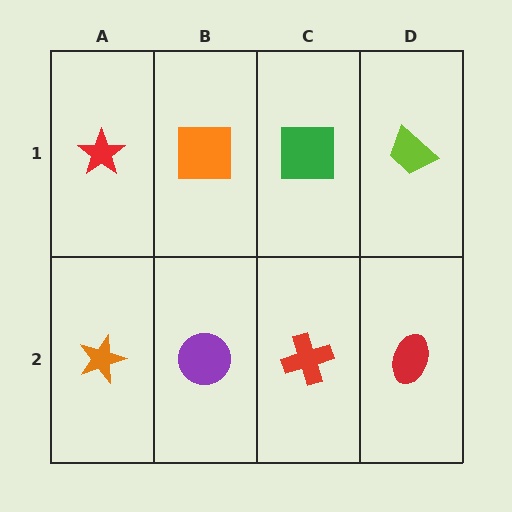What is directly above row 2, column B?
An orange square.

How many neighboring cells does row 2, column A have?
2.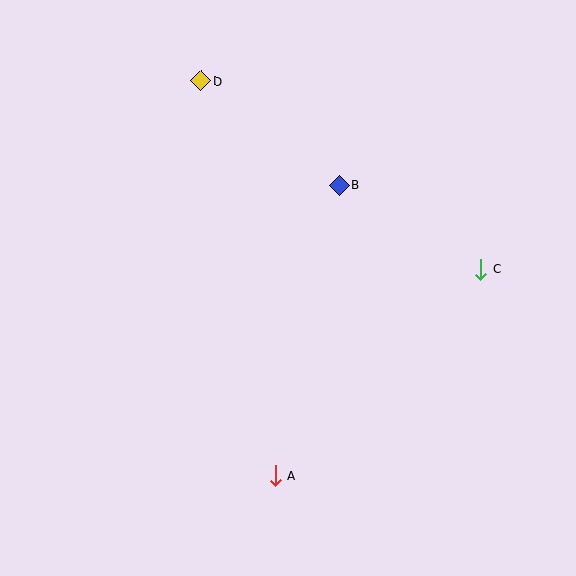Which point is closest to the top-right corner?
Point C is closest to the top-right corner.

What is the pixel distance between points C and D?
The distance between C and D is 337 pixels.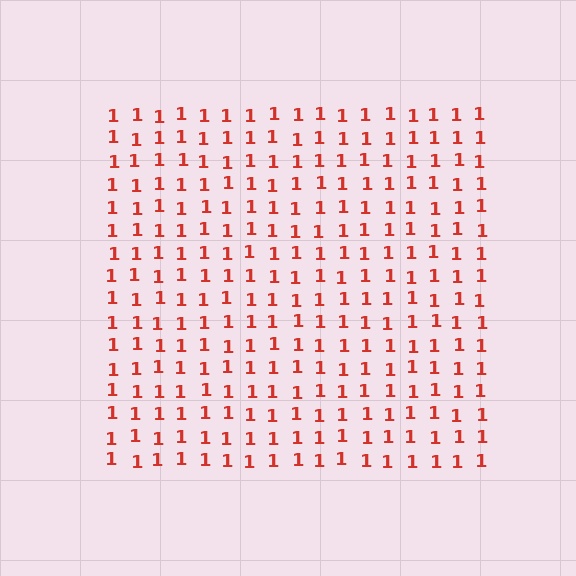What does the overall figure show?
The overall figure shows a square.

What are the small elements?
The small elements are digit 1's.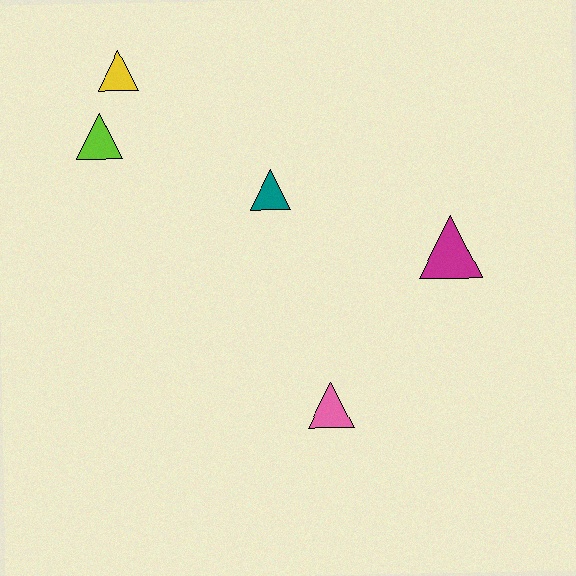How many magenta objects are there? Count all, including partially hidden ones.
There is 1 magenta object.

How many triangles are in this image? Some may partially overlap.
There are 5 triangles.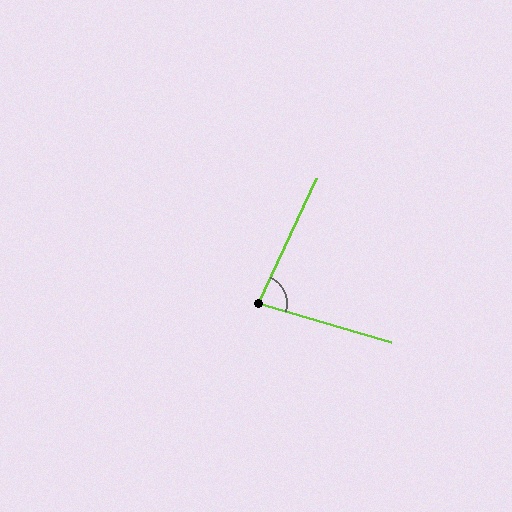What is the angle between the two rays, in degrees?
Approximately 81 degrees.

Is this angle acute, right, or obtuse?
It is acute.